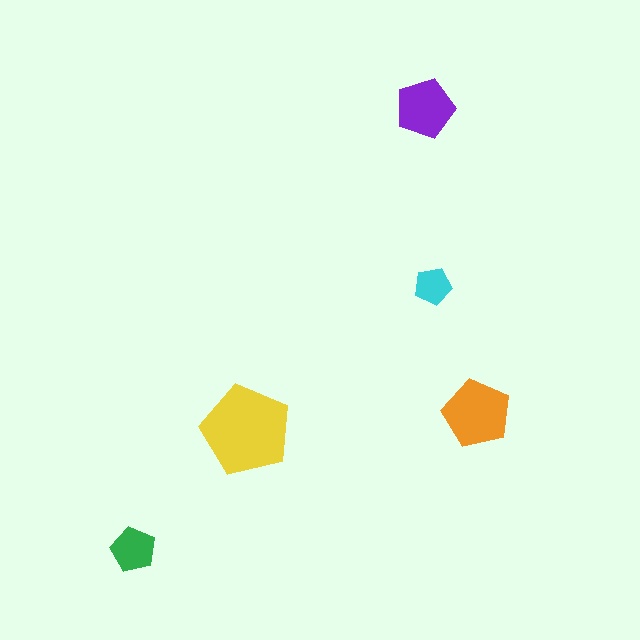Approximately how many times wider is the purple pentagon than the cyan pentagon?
About 1.5 times wider.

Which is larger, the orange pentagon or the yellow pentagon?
The yellow one.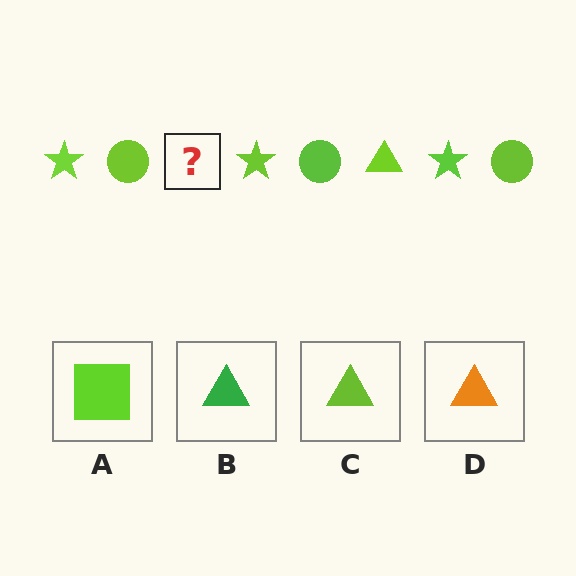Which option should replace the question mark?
Option C.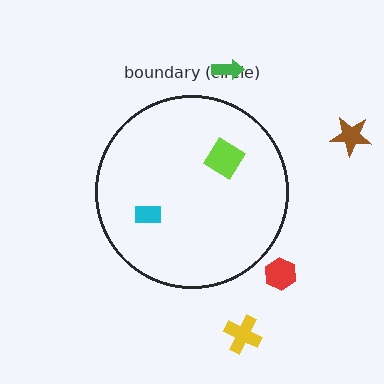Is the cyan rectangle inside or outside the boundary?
Inside.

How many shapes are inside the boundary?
2 inside, 4 outside.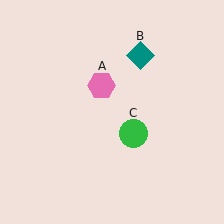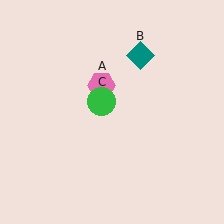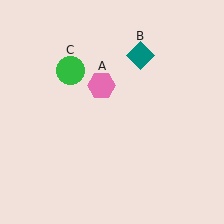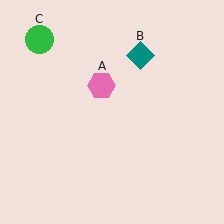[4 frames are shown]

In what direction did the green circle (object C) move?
The green circle (object C) moved up and to the left.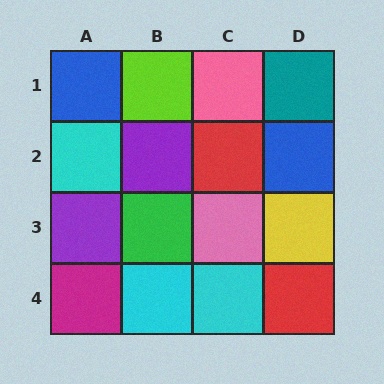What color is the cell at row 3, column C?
Pink.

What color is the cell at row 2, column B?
Purple.